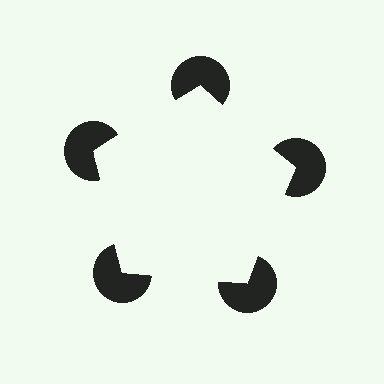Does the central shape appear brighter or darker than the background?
It typically appears slightly brighter than the background, even though no actual brightness change is drawn.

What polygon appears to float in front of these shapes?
An illusory pentagon — its edges are inferred from the aligned wedge cuts in the pac-man discs, not physically drawn.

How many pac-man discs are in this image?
There are 5 — one at each vertex of the illusory pentagon.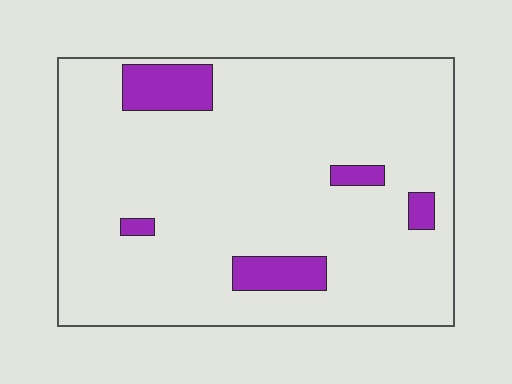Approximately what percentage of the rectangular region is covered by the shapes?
Approximately 10%.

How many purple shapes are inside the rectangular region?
5.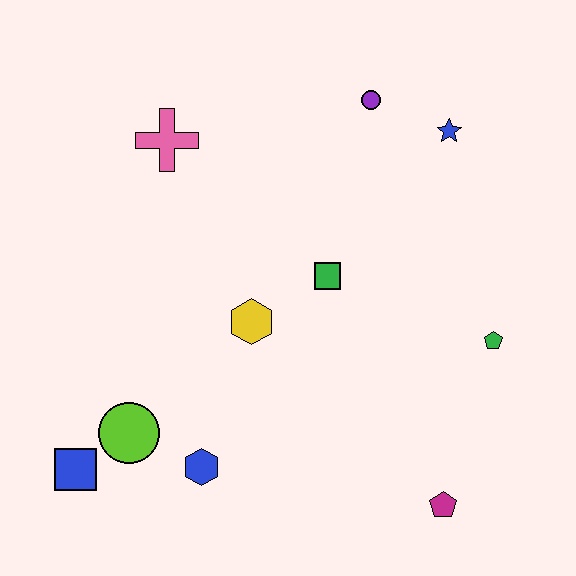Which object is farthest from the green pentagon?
The blue square is farthest from the green pentagon.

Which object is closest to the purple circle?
The blue star is closest to the purple circle.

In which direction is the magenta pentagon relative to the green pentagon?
The magenta pentagon is below the green pentagon.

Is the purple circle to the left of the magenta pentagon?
Yes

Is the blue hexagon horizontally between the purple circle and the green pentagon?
No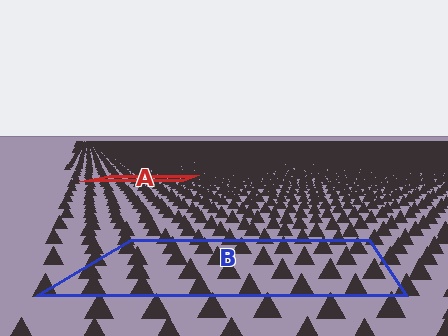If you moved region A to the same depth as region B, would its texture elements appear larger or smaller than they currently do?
They would appear larger. At a closer depth, the same texture elements are projected at a bigger on-screen size.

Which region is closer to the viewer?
Region B is closer. The texture elements there are larger and more spread out.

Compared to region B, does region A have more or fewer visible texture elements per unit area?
Region A has more texture elements per unit area — they are packed more densely because it is farther away.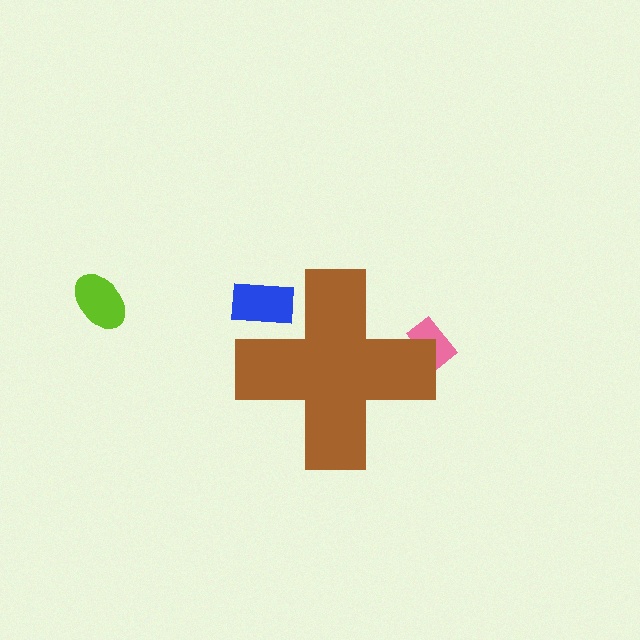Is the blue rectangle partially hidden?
Yes, the blue rectangle is partially hidden behind the brown cross.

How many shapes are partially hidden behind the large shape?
2 shapes are partially hidden.